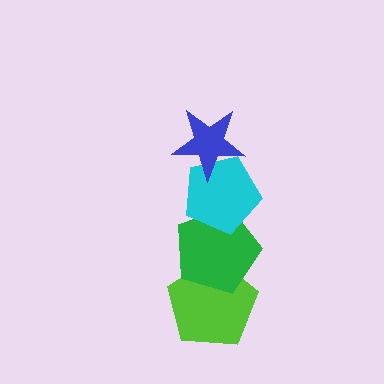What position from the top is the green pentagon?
The green pentagon is 3rd from the top.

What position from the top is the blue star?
The blue star is 1st from the top.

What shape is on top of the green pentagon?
The cyan pentagon is on top of the green pentagon.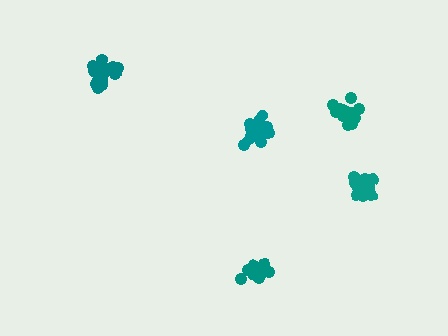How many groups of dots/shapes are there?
There are 5 groups.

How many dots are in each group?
Group 1: 18 dots, Group 2: 15 dots, Group 3: 17 dots, Group 4: 16 dots, Group 5: 15 dots (81 total).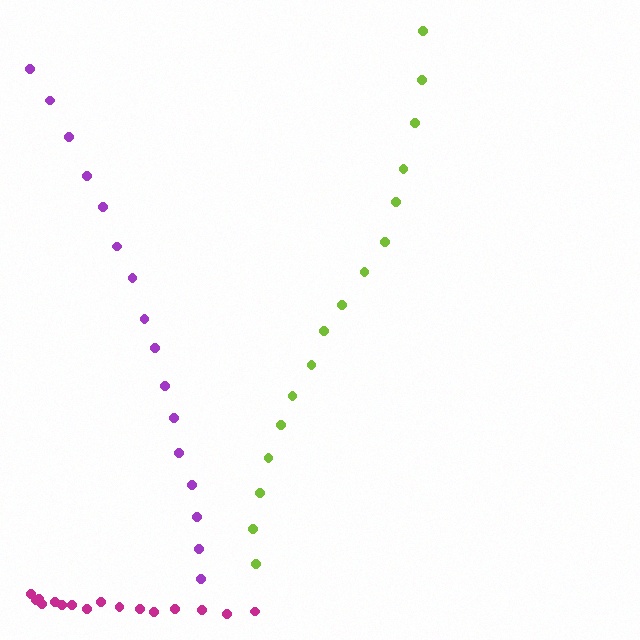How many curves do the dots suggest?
There are 3 distinct paths.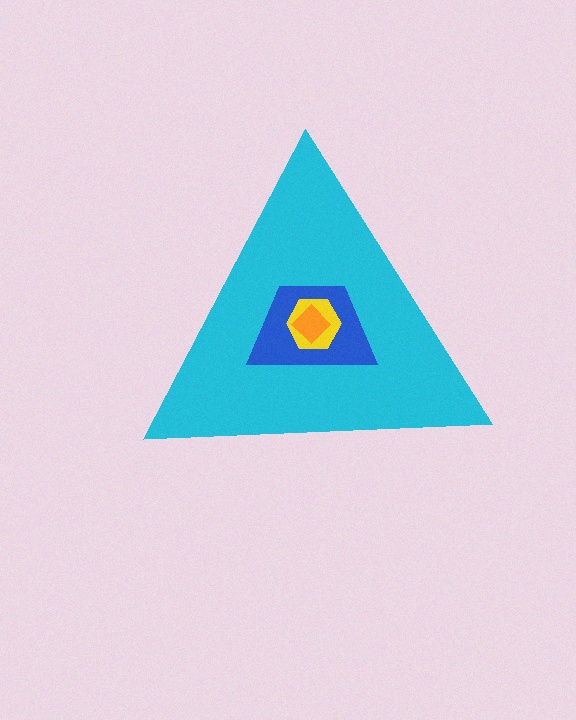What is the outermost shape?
The cyan triangle.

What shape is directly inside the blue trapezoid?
The yellow hexagon.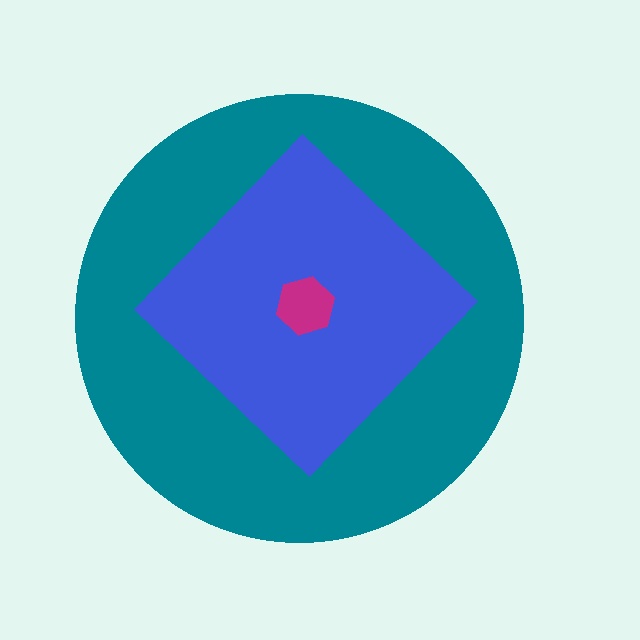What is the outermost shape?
The teal circle.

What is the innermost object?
The magenta hexagon.